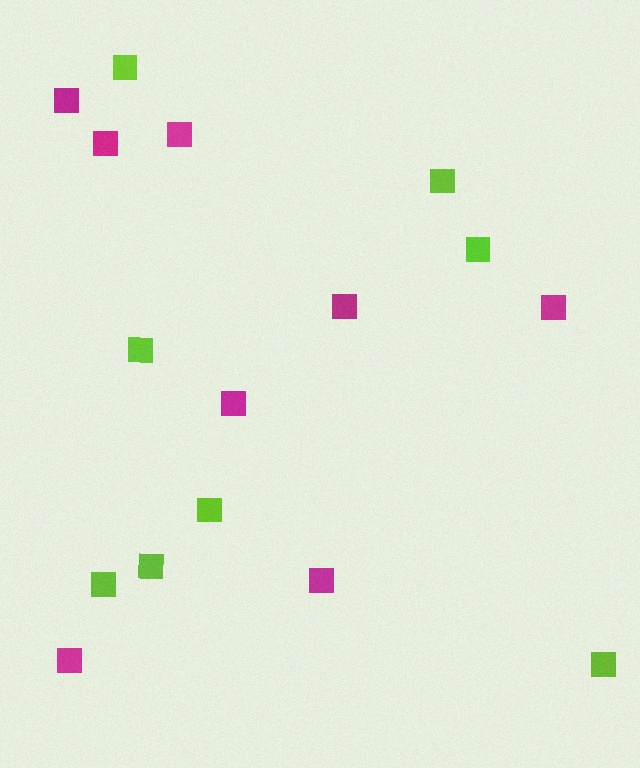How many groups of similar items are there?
There are 2 groups: one group of magenta squares (8) and one group of lime squares (8).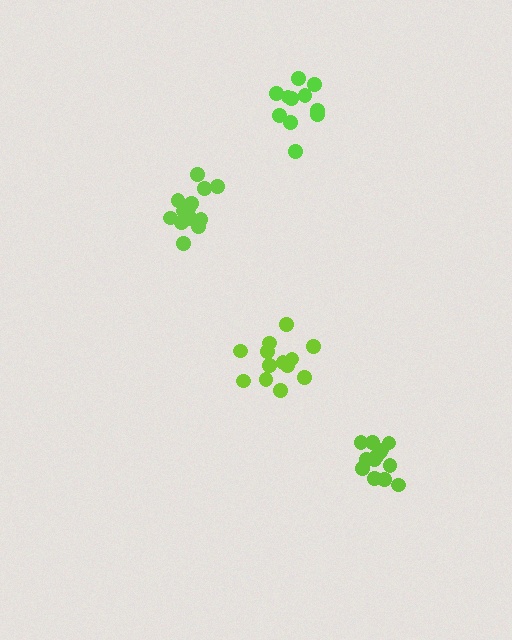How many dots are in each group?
Group 1: 13 dots, Group 2: 11 dots, Group 3: 13 dots, Group 4: 13 dots (50 total).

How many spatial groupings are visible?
There are 4 spatial groupings.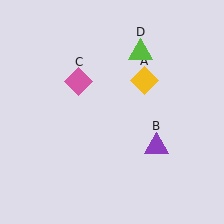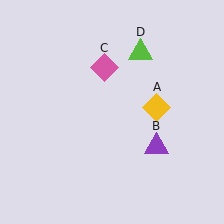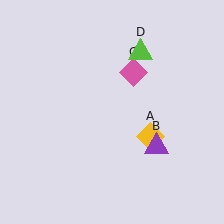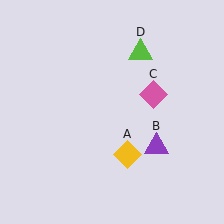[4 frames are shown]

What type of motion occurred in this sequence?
The yellow diamond (object A), pink diamond (object C) rotated clockwise around the center of the scene.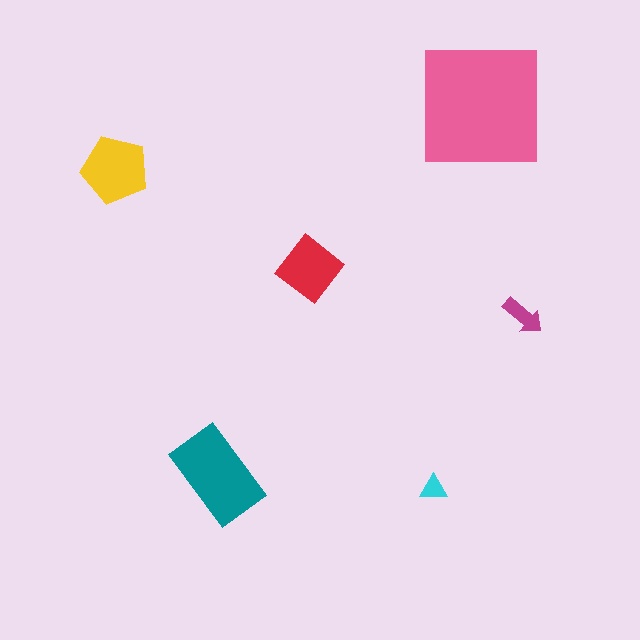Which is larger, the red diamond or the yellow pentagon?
The yellow pentagon.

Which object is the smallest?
The cyan triangle.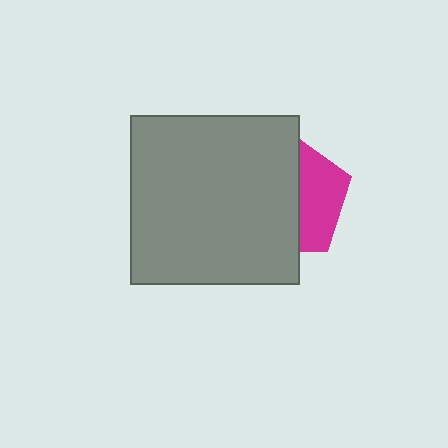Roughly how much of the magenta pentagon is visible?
A small part of it is visible (roughly 37%).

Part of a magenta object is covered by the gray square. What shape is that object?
It is a pentagon.